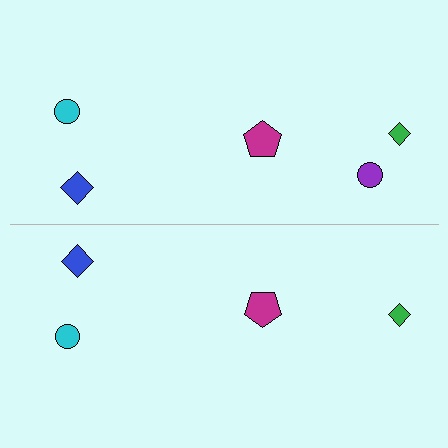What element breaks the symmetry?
A purple circle is missing from the bottom side.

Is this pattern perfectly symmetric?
No, the pattern is not perfectly symmetric. A purple circle is missing from the bottom side.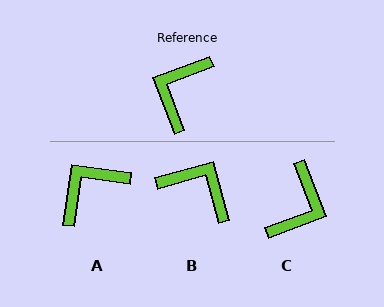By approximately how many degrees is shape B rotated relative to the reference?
Approximately 95 degrees clockwise.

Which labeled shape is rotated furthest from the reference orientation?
C, about 180 degrees away.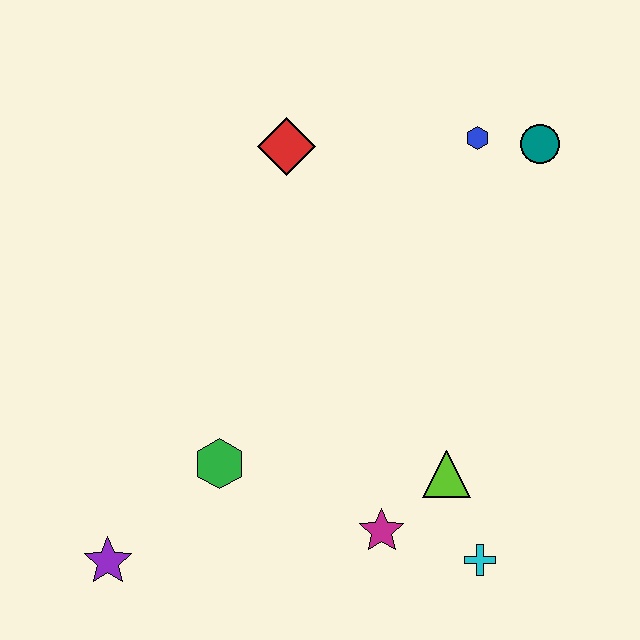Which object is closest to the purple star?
The green hexagon is closest to the purple star.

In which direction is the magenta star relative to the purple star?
The magenta star is to the right of the purple star.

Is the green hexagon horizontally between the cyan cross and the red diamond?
No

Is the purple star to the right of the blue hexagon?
No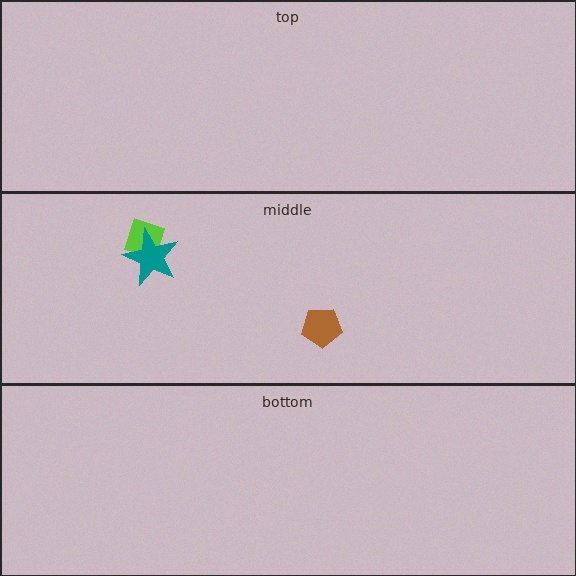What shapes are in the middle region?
The lime diamond, the teal star, the brown pentagon.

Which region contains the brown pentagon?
The middle region.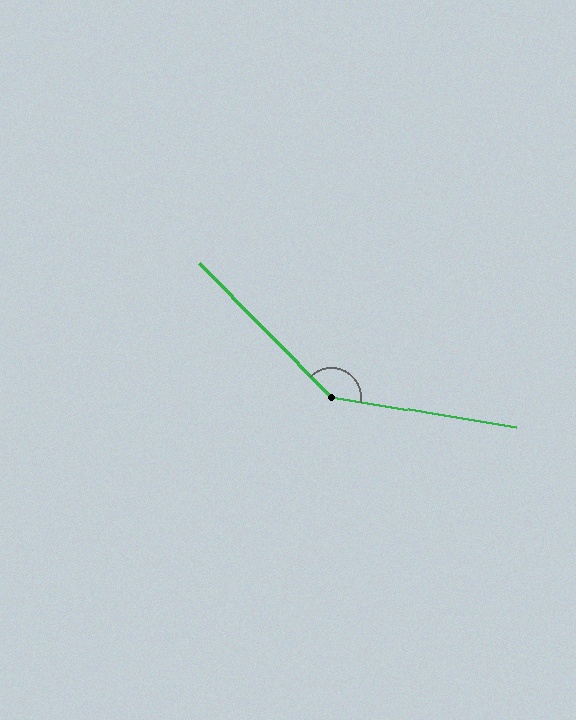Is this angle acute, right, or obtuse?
It is obtuse.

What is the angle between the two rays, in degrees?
Approximately 144 degrees.